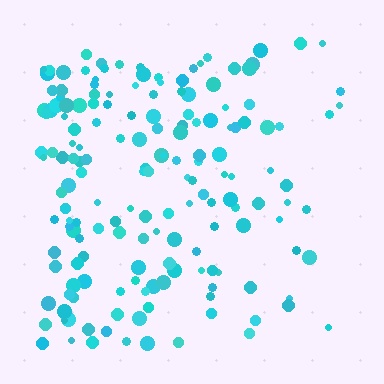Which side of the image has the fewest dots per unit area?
The right.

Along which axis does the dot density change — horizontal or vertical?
Horizontal.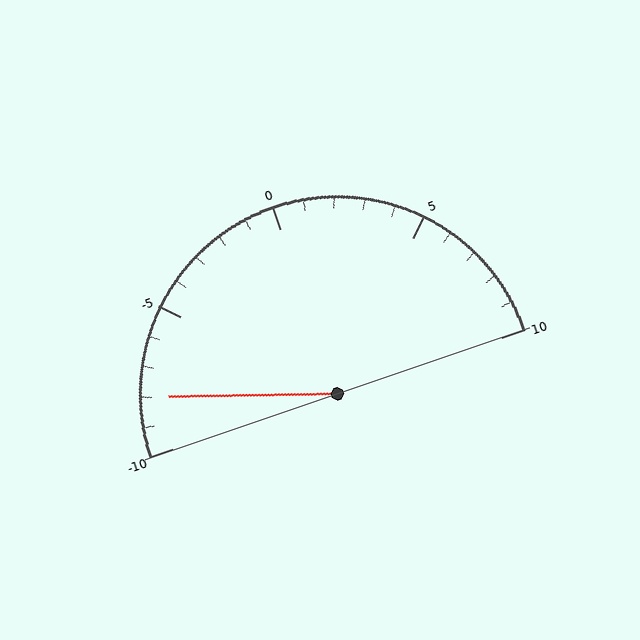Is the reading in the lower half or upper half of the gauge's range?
The reading is in the lower half of the range (-10 to 10).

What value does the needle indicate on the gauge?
The needle indicates approximately -8.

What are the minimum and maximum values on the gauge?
The gauge ranges from -10 to 10.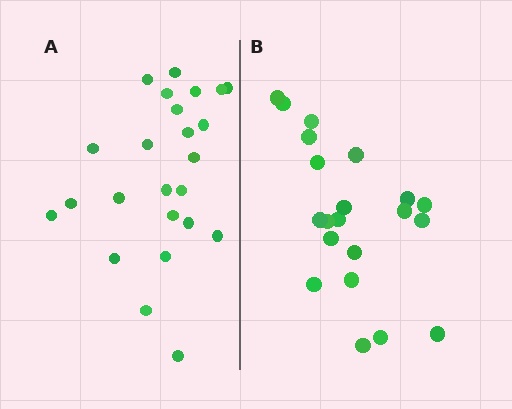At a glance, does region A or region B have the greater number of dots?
Region A (the left region) has more dots.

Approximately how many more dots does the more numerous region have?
Region A has just a few more — roughly 2 or 3 more dots than region B.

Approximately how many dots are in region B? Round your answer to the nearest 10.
About 20 dots. (The exact count is 21, which rounds to 20.)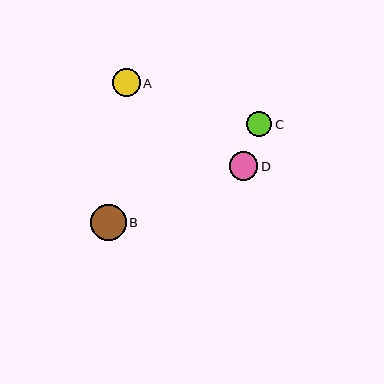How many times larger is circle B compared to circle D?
Circle B is approximately 1.3 times the size of circle D.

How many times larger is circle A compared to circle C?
Circle A is approximately 1.1 times the size of circle C.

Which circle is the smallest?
Circle C is the smallest with a size of approximately 25 pixels.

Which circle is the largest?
Circle B is the largest with a size of approximately 36 pixels.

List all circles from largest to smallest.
From largest to smallest: B, D, A, C.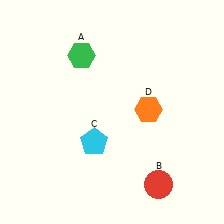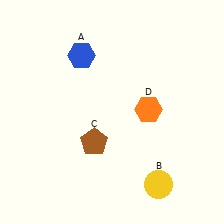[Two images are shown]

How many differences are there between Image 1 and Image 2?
There are 3 differences between the two images.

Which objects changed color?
A changed from green to blue. B changed from red to yellow. C changed from cyan to brown.